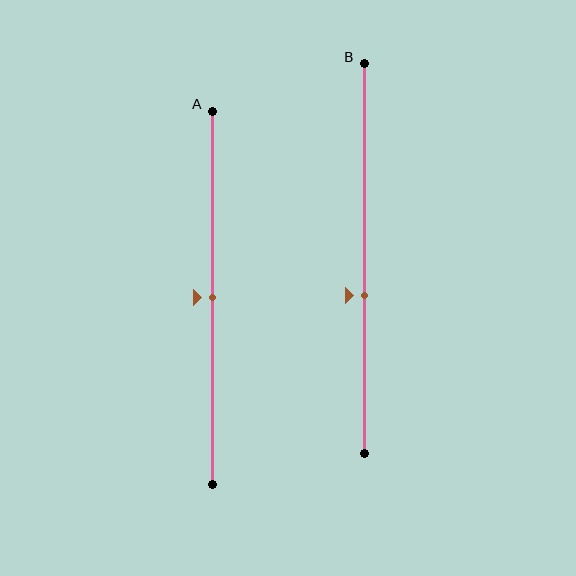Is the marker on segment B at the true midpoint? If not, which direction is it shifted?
No, the marker on segment B is shifted downward by about 10% of the segment length.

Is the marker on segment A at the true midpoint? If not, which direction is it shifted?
Yes, the marker on segment A is at the true midpoint.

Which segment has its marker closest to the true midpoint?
Segment A has its marker closest to the true midpoint.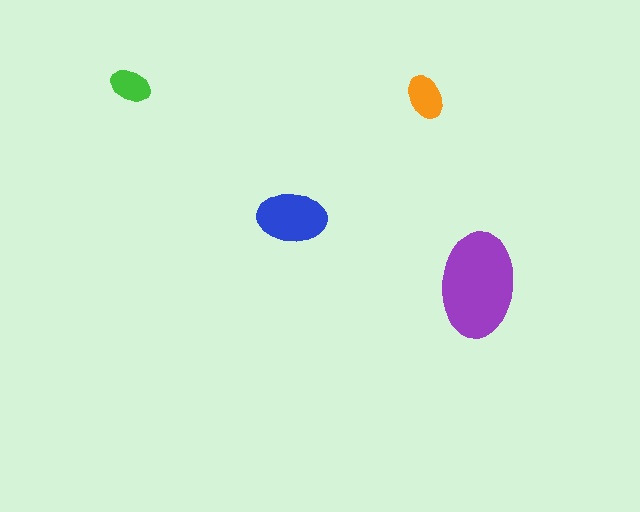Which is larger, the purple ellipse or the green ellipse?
The purple one.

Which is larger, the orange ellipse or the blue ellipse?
The blue one.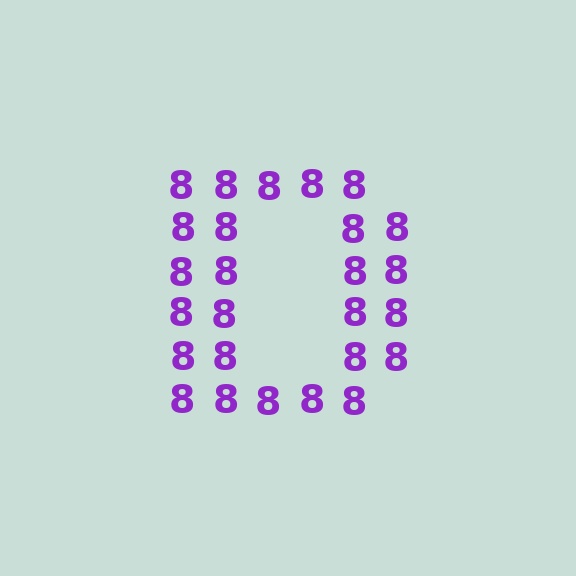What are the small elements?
The small elements are digit 8's.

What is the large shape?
The large shape is the letter D.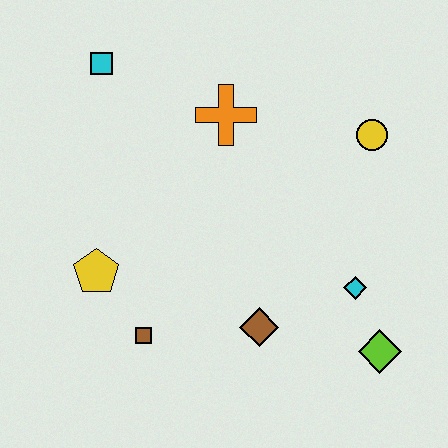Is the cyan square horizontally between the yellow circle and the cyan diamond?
No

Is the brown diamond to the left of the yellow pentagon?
No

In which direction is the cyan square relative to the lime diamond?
The cyan square is above the lime diamond.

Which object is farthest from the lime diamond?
The cyan square is farthest from the lime diamond.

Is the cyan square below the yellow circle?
No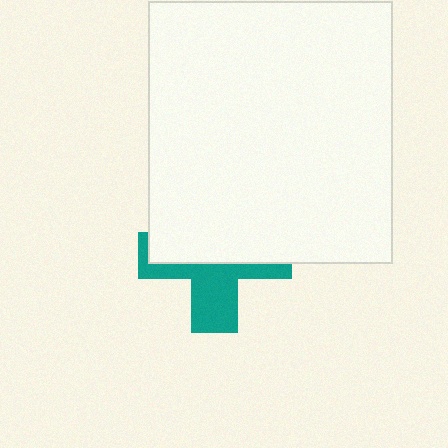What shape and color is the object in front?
The object in front is a white rectangle.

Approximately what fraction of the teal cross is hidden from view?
Roughly 57% of the teal cross is hidden behind the white rectangle.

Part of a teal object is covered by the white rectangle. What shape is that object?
It is a cross.